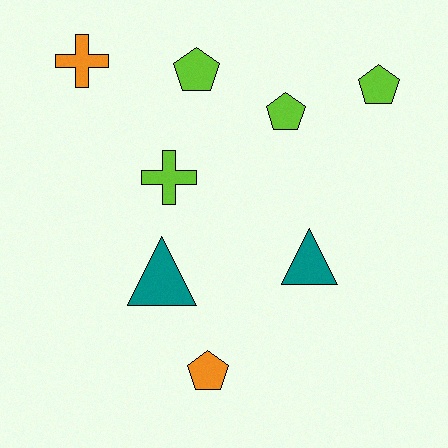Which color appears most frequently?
Lime, with 4 objects.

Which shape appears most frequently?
Pentagon, with 4 objects.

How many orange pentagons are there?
There is 1 orange pentagon.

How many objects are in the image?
There are 8 objects.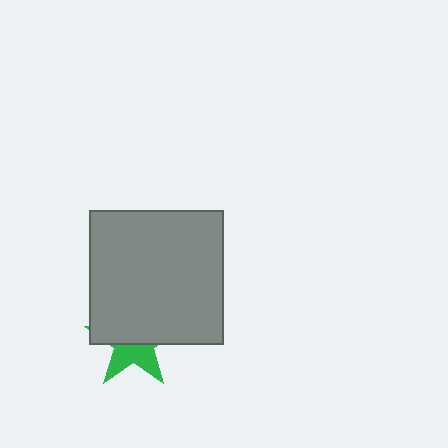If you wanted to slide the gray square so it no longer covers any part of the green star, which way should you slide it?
Slide it up — that is the most direct way to separate the two shapes.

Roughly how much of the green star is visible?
A small part of it is visible (roughly 40%).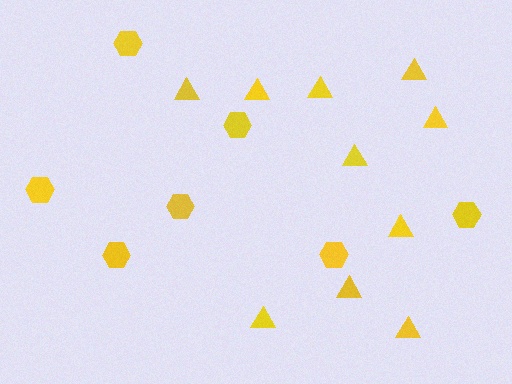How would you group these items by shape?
There are 2 groups: one group of triangles (10) and one group of hexagons (7).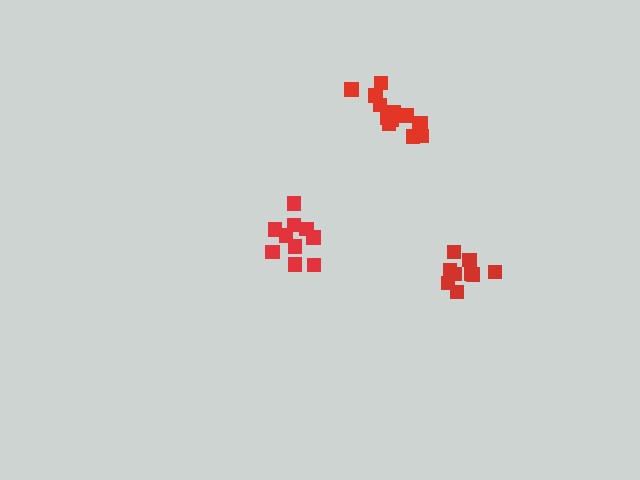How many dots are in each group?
Group 1: 9 dots, Group 2: 11 dots, Group 3: 13 dots (33 total).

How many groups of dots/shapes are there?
There are 3 groups.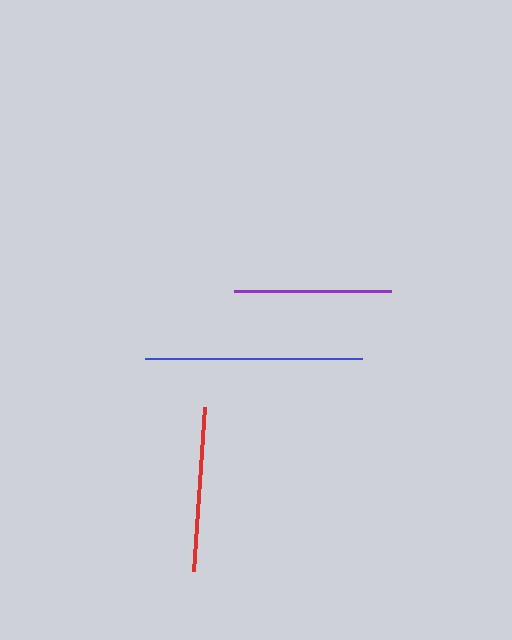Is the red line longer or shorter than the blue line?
The blue line is longer than the red line.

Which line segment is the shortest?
The purple line is the shortest at approximately 157 pixels.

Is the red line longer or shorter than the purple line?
The red line is longer than the purple line.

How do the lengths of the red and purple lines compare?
The red and purple lines are approximately the same length.